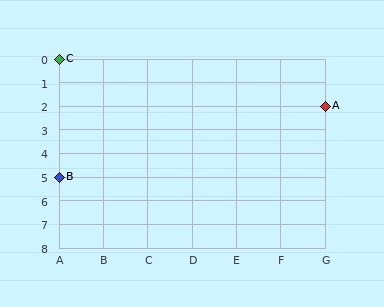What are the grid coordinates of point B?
Point B is at grid coordinates (A, 5).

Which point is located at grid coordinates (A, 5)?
Point B is at (A, 5).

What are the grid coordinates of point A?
Point A is at grid coordinates (G, 2).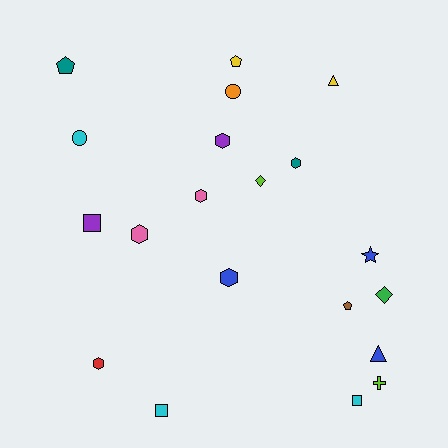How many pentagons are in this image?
There are 3 pentagons.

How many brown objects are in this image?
There is 1 brown object.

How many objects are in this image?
There are 20 objects.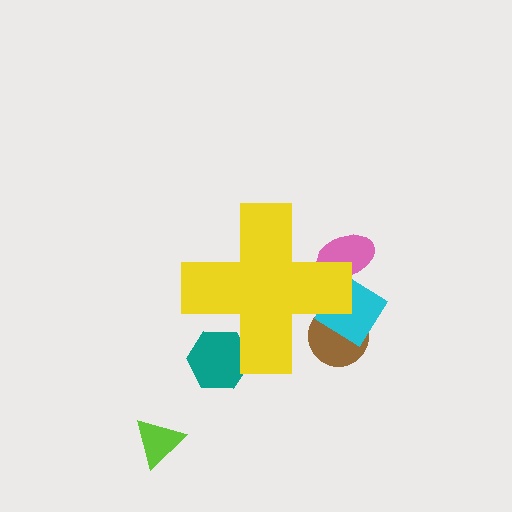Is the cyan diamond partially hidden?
Yes, the cyan diamond is partially hidden behind the yellow cross.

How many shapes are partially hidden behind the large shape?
4 shapes are partially hidden.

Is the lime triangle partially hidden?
No, the lime triangle is fully visible.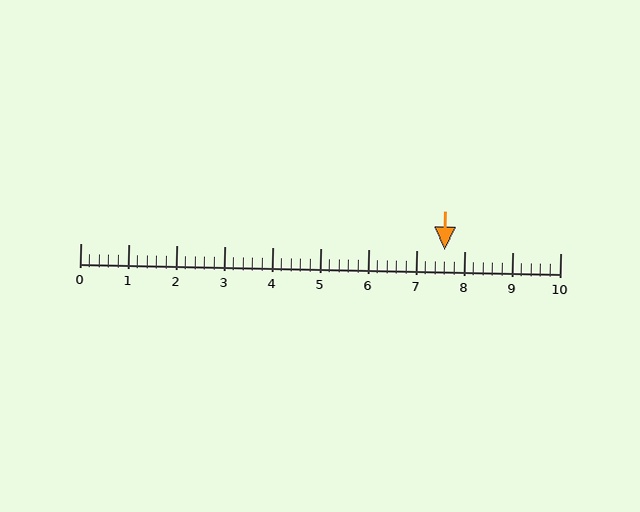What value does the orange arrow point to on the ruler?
The orange arrow points to approximately 7.6.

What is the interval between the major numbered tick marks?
The major tick marks are spaced 1 units apart.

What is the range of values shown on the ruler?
The ruler shows values from 0 to 10.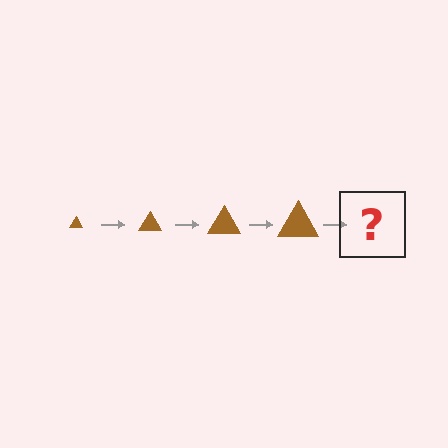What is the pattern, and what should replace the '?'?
The pattern is that the triangle gets progressively larger each step. The '?' should be a brown triangle, larger than the previous one.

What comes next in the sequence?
The next element should be a brown triangle, larger than the previous one.